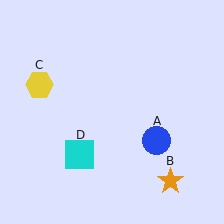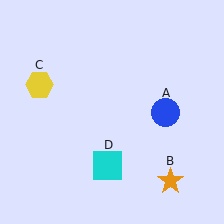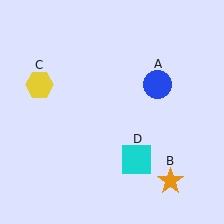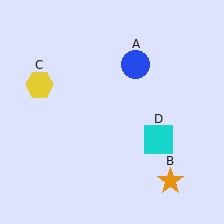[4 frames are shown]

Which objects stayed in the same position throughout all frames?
Orange star (object B) and yellow hexagon (object C) remained stationary.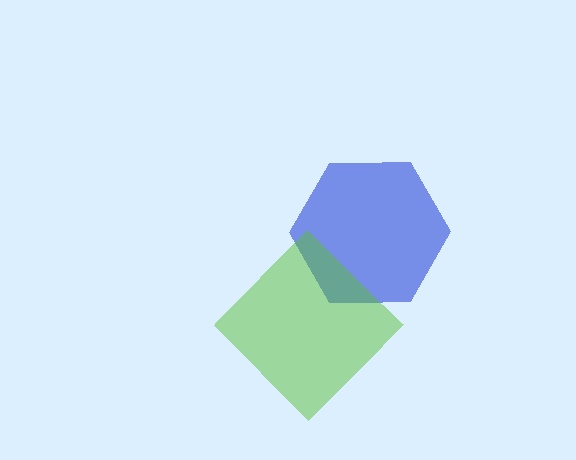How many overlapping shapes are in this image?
There are 2 overlapping shapes in the image.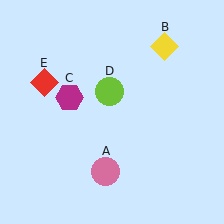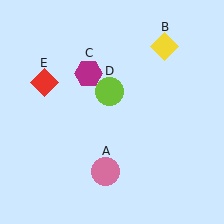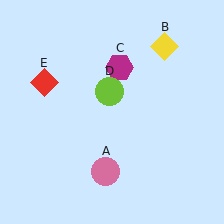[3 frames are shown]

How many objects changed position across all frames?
1 object changed position: magenta hexagon (object C).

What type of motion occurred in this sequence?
The magenta hexagon (object C) rotated clockwise around the center of the scene.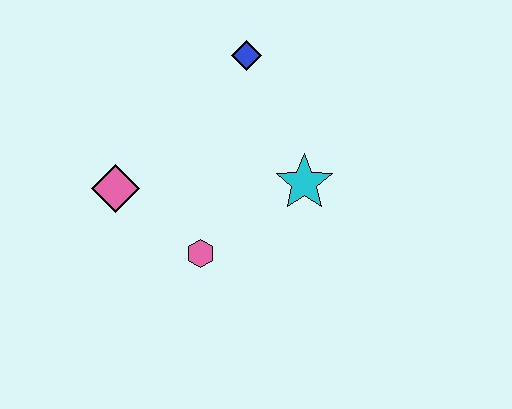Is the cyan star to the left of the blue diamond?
No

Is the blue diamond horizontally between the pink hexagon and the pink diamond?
No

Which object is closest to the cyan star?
The pink hexagon is closest to the cyan star.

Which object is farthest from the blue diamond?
The pink hexagon is farthest from the blue diamond.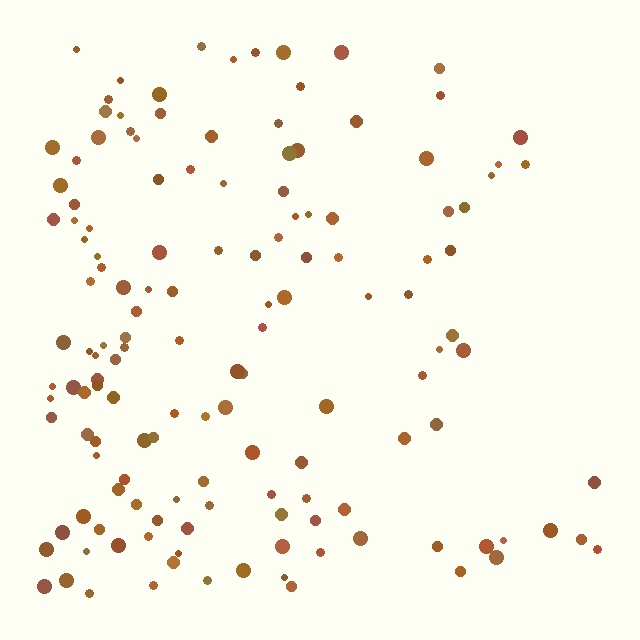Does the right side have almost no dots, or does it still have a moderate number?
Still a moderate number, just noticeably fewer than the left.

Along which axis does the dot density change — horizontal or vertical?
Horizontal.